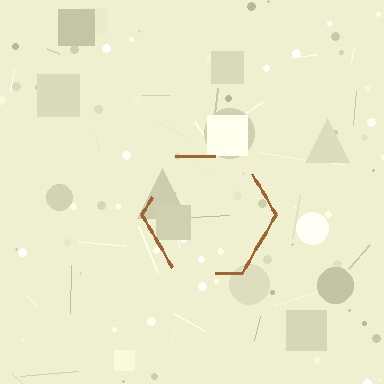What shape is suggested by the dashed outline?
The dashed outline suggests a hexagon.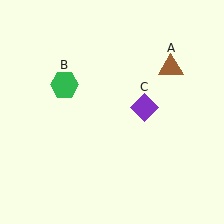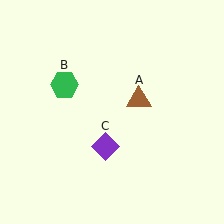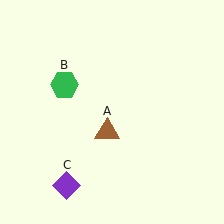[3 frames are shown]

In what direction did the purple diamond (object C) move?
The purple diamond (object C) moved down and to the left.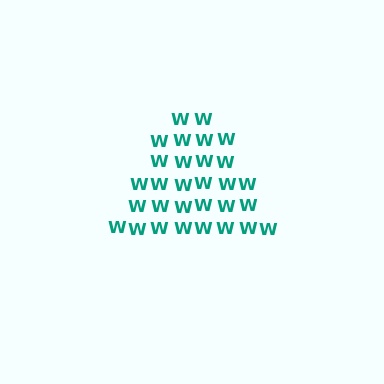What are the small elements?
The small elements are letter W's.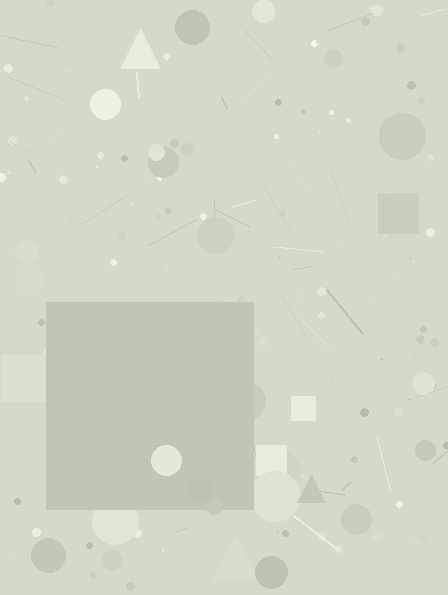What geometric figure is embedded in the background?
A square is embedded in the background.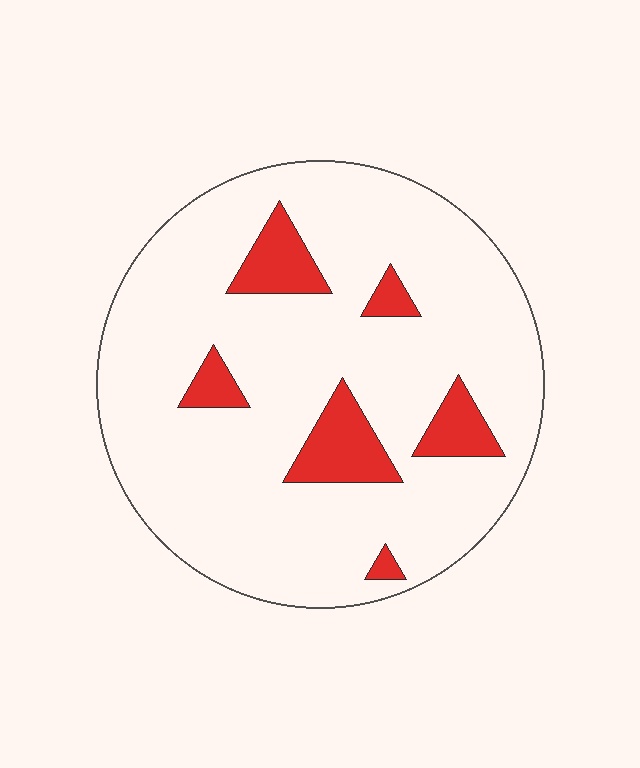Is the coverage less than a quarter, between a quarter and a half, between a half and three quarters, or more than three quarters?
Less than a quarter.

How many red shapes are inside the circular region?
6.